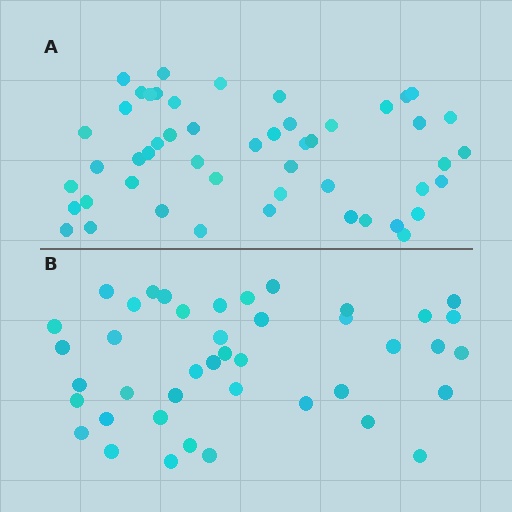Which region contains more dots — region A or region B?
Region A (the top region) has more dots.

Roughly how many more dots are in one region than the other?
Region A has roughly 8 or so more dots than region B.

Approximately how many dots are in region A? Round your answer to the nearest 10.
About 50 dots.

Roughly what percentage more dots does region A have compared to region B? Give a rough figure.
About 20% more.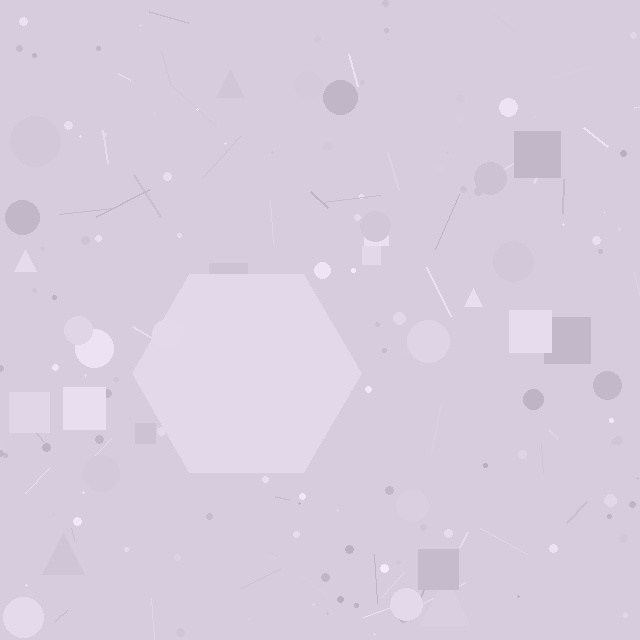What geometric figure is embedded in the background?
A hexagon is embedded in the background.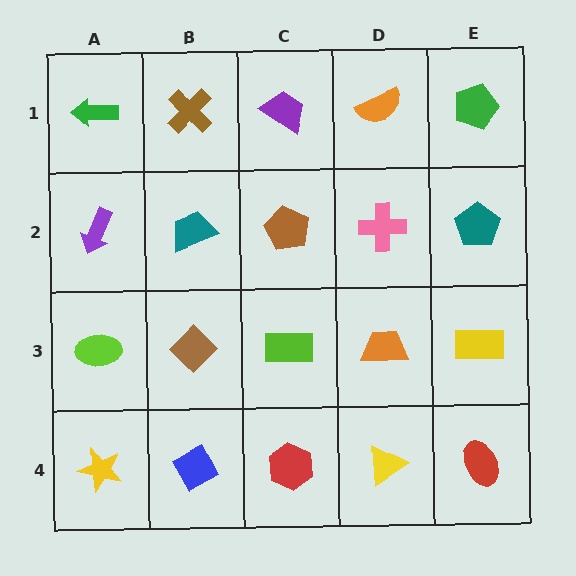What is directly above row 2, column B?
A brown cross.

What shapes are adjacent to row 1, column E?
A teal pentagon (row 2, column E), an orange semicircle (row 1, column D).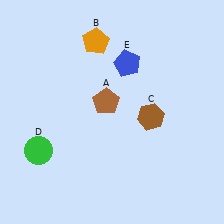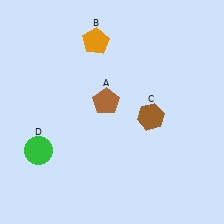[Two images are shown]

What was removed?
The blue pentagon (E) was removed in Image 2.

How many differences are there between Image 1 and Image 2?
There is 1 difference between the two images.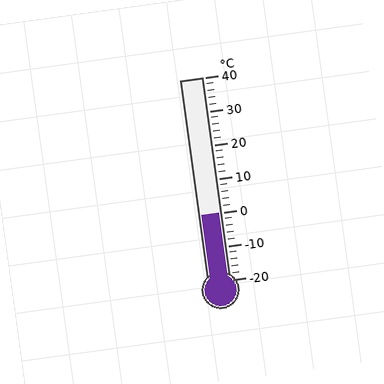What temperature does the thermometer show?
The thermometer shows approximately 0°C.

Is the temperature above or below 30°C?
The temperature is below 30°C.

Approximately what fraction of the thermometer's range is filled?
The thermometer is filled to approximately 35% of its range.